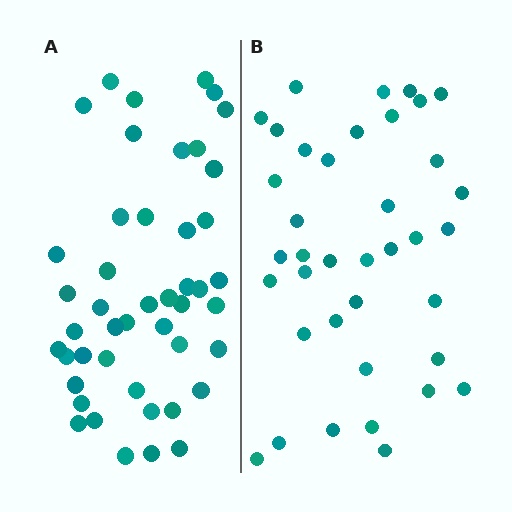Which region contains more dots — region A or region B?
Region A (the left region) has more dots.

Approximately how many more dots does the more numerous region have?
Region A has roughly 8 or so more dots than region B.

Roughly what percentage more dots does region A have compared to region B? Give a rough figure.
About 20% more.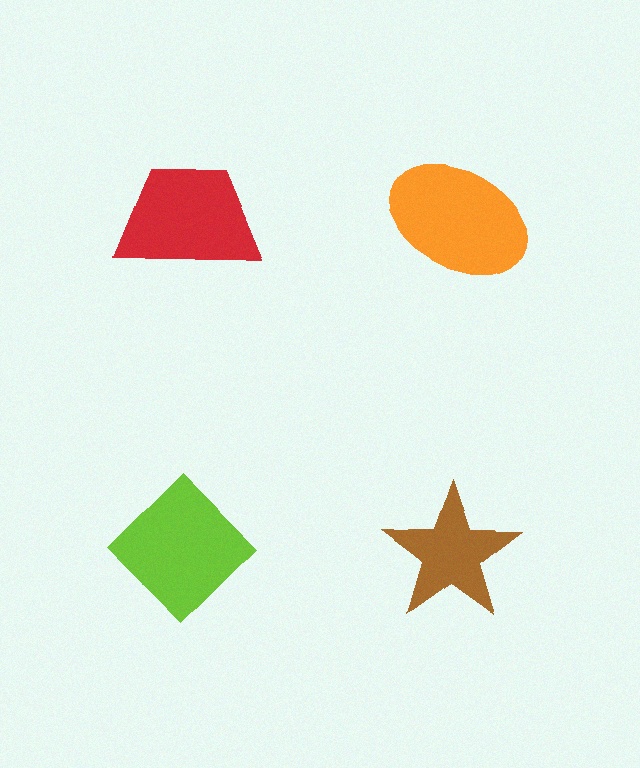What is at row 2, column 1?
A lime diamond.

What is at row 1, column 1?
A red trapezoid.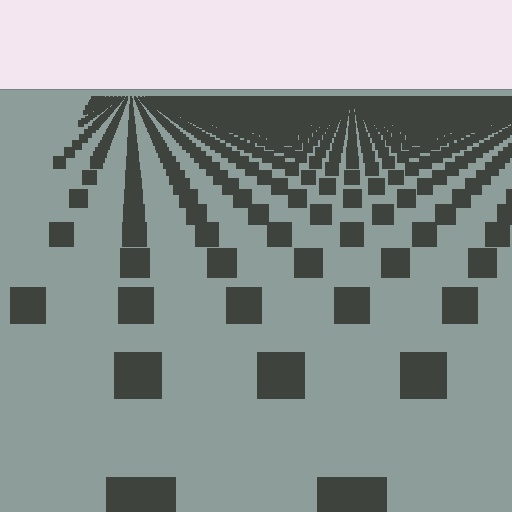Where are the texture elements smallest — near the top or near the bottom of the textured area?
Near the top.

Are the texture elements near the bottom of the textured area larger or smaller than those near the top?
Larger. Near the bottom, elements are closer to the viewer and appear at a bigger on-screen size.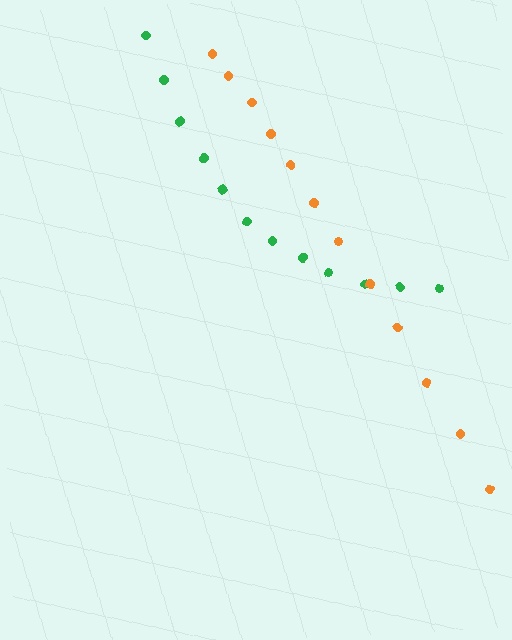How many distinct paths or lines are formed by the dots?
There are 2 distinct paths.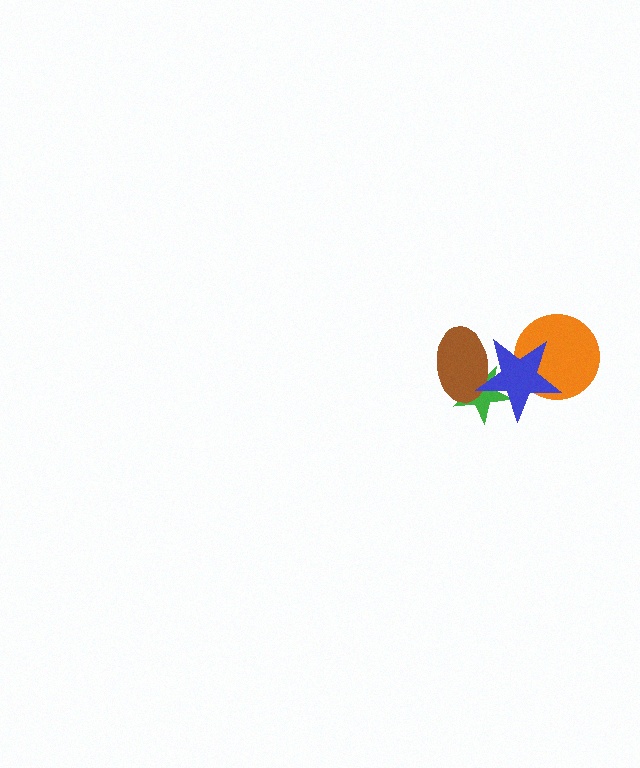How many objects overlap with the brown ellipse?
2 objects overlap with the brown ellipse.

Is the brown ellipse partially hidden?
Yes, it is partially covered by another shape.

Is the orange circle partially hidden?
Yes, it is partially covered by another shape.